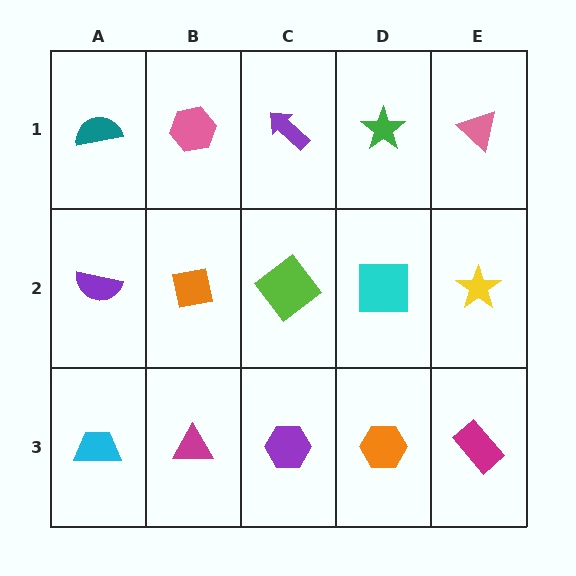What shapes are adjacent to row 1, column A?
A purple semicircle (row 2, column A), a pink hexagon (row 1, column B).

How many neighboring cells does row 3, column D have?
3.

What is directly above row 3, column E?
A yellow star.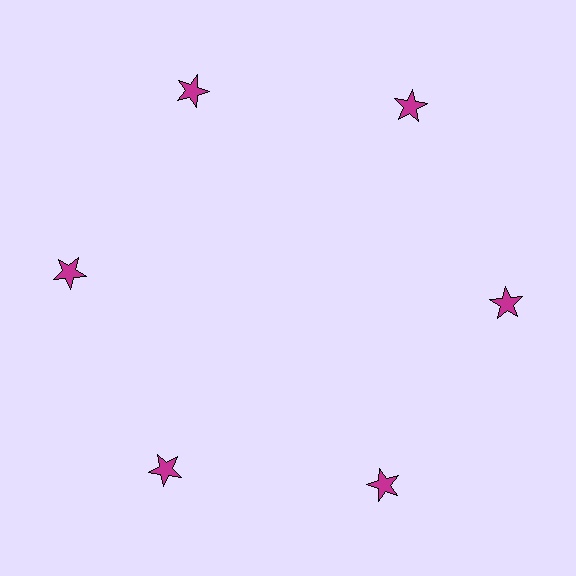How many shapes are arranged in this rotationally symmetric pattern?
There are 6 shapes, arranged in 6 groups of 1.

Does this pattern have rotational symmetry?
Yes, this pattern has 6-fold rotational symmetry. It looks the same after rotating 60 degrees around the center.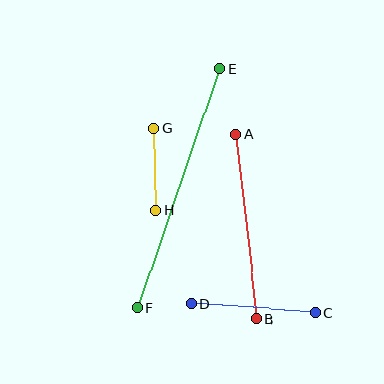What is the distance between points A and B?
The distance is approximately 186 pixels.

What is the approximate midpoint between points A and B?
The midpoint is at approximately (246, 227) pixels.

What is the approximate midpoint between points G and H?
The midpoint is at approximately (155, 169) pixels.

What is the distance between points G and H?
The distance is approximately 82 pixels.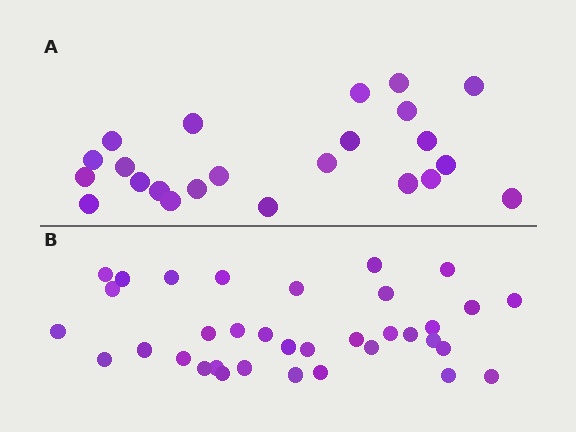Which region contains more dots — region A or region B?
Region B (the bottom region) has more dots.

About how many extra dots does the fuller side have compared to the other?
Region B has roughly 12 or so more dots than region A.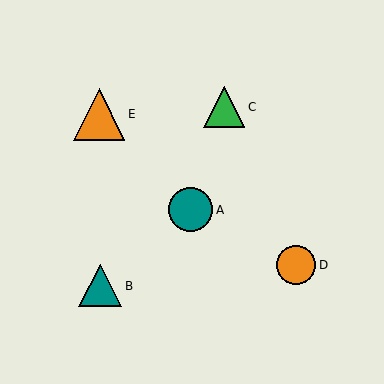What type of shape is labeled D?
Shape D is an orange circle.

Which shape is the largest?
The orange triangle (labeled E) is the largest.